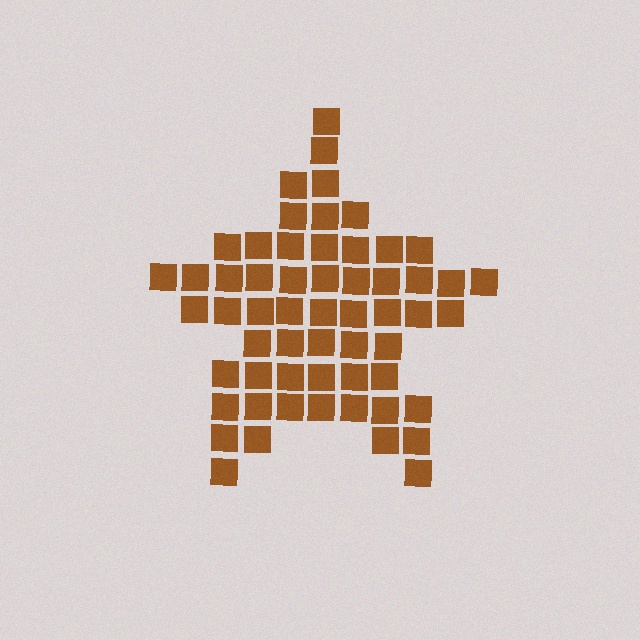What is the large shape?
The large shape is a star.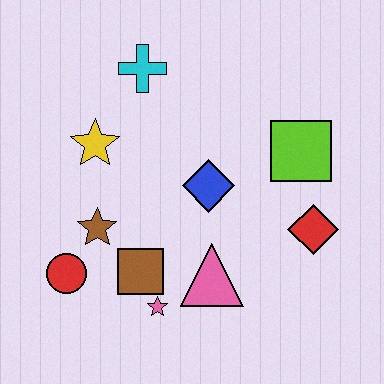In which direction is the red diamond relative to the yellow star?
The red diamond is to the right of the yellow star.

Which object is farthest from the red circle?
The lime square is farthest from the red circle.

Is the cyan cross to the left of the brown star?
No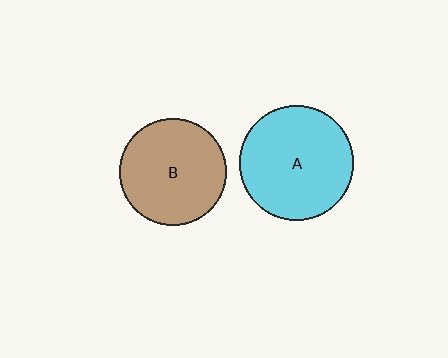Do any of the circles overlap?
No, none of the circles overlap.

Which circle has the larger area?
Circle A (cyan).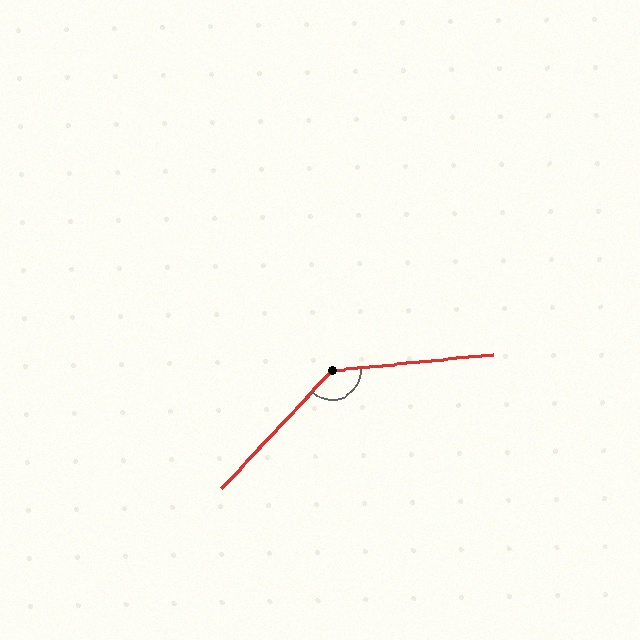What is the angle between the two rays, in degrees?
Approximately 139 degrees.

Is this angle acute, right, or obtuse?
It is obtuse.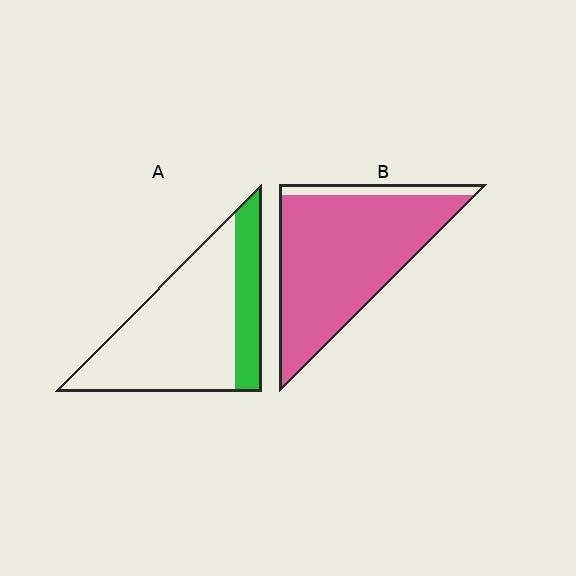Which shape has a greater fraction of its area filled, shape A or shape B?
Shape B.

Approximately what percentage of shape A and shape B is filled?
A is approximately 25% and B is approximately 90%.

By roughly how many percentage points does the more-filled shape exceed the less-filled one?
By roughly 65 percentage points (B over A).